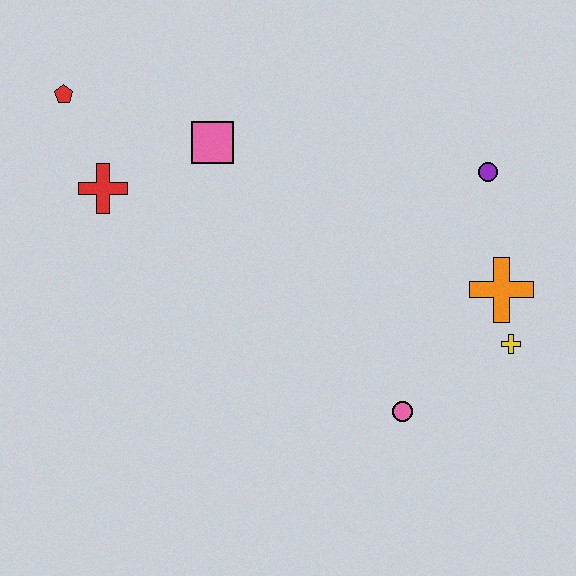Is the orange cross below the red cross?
Yes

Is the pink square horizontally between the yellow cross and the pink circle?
No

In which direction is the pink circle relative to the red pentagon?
The pink circle is to the right of the red pentagon.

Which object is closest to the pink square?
The red cross is closest to the pink square.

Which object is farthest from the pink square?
The yellow cross is farthest from the pink square.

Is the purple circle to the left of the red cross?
No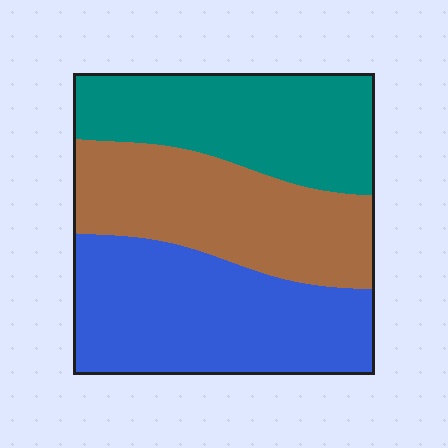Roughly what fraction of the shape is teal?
Teal covers 30% of the shape.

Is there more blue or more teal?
Blue.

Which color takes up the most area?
Blue, at roughly 40%.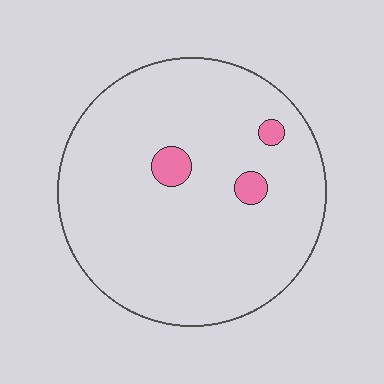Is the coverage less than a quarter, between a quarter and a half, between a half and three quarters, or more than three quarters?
Less than a quarter.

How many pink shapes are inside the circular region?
3.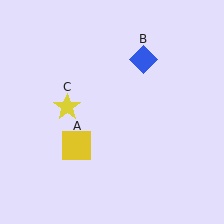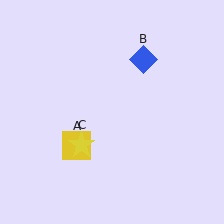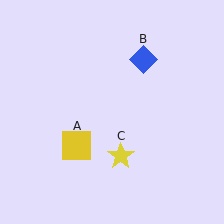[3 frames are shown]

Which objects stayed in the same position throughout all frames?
Yellow square (object A) and blue diamond (object B) remained stationary.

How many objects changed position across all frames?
1 object changed position: yellow star (object C).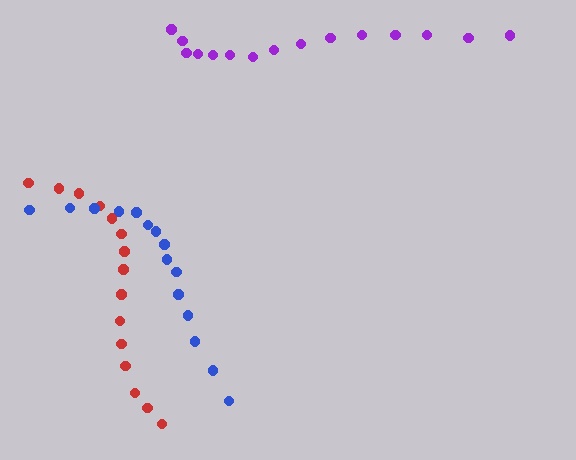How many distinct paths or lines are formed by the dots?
There are 3 distinct paths.